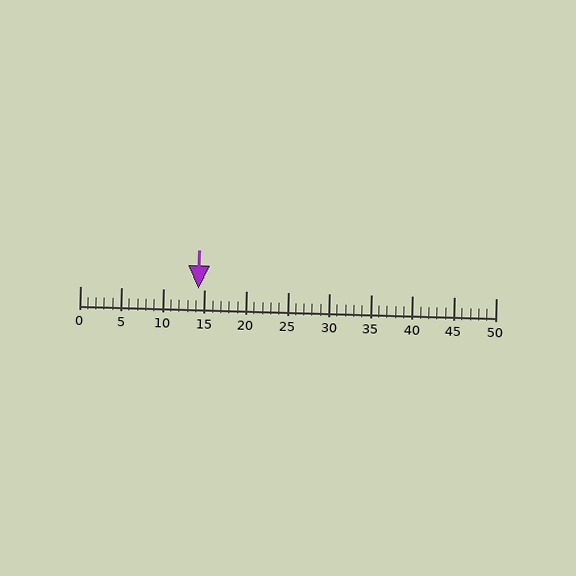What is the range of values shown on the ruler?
The ruler shows values from 0 to 50.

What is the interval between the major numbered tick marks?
The major tick marks are spaced 5 units apart.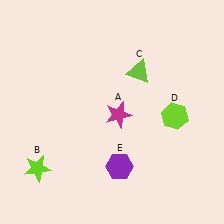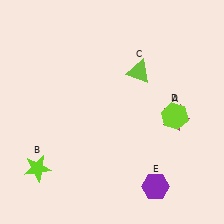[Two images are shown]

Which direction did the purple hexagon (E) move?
The purple hexagon (E) moved right.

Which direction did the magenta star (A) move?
The magenta star (A) moved right.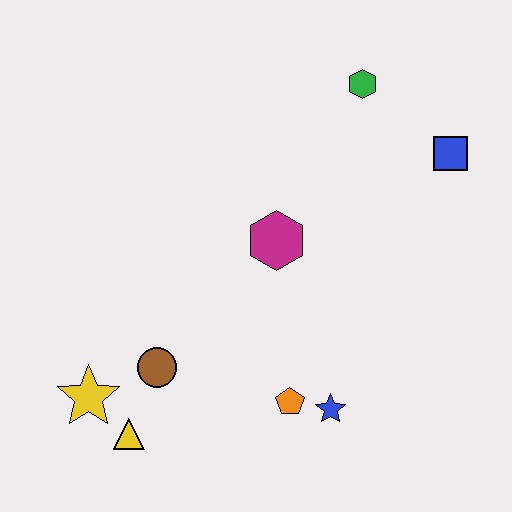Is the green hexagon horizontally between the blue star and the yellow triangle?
No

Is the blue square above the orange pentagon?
Yes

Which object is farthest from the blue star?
The green hexagon is farthest from the blue star.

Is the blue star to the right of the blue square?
No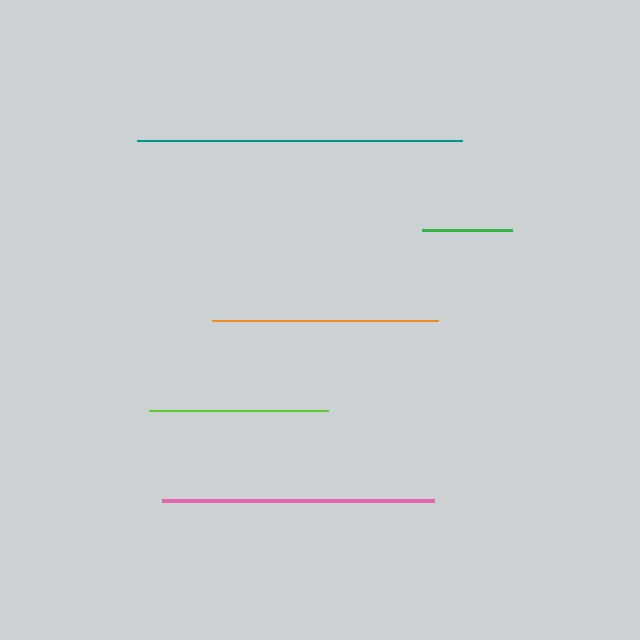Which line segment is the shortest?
The green line is the shortest at approximately 90 pixels.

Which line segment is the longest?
The teal line is the longest at approximately 325 pixels.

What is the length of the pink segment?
The pink segment is approximately 272 pixels long.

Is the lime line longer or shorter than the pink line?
The pink line is longer than the lime line.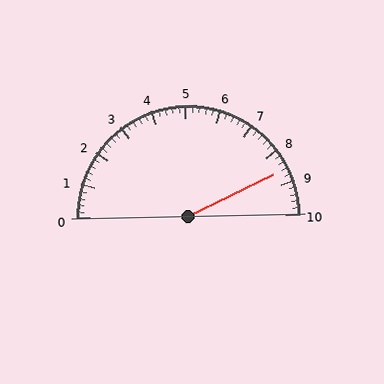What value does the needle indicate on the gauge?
The needle indicates approximately 8.6.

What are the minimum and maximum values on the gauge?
The gauge ranges from 0 to 10.